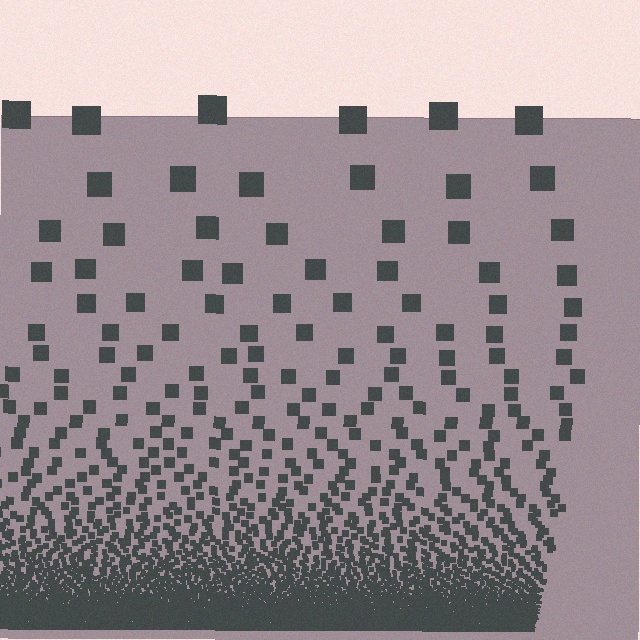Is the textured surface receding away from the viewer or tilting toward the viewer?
The surface appears to tilt toward the viewer. Texture elements get larger and sparser toward the top.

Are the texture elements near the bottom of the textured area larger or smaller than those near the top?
Smaller. The gradient is inverted — elements near the bottom are smaller and denser.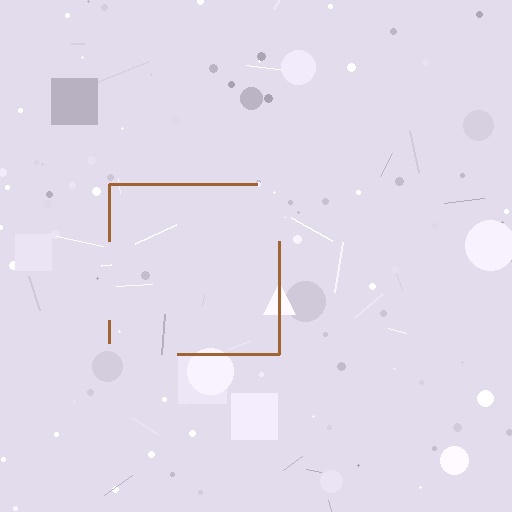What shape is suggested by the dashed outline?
The dashed outline suggests a square.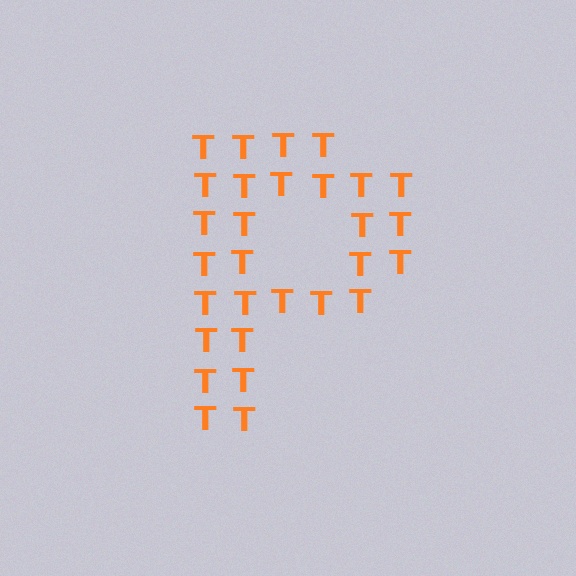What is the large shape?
The large shape is the letter P.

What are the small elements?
The small elements are letter T's.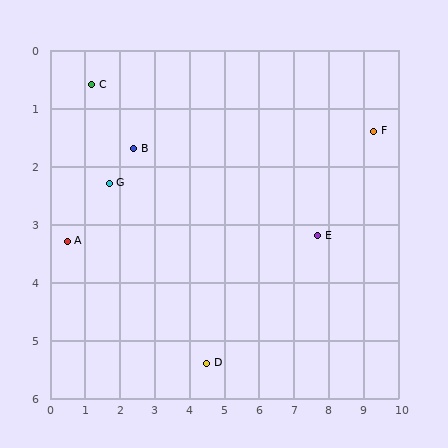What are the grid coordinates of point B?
Point B is at approximately (2.4, 1.7).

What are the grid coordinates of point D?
Point D is at approximately (4.5, 5.4).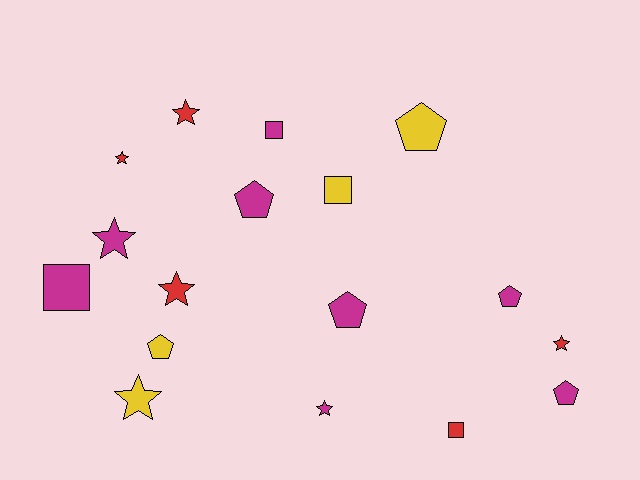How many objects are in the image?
There are 17 objects.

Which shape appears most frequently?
Star, with 7 objects.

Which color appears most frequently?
Magenta, with 8 objects.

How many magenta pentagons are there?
There are 4 magenta pentagons.